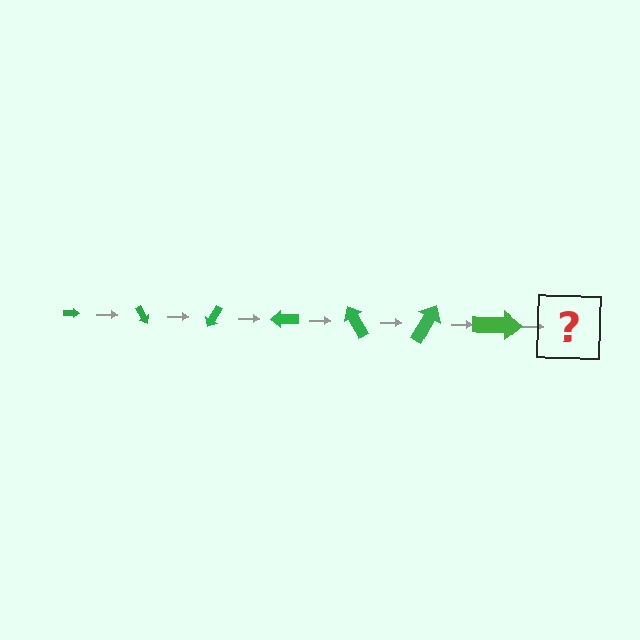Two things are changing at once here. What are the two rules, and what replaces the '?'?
The two rules are that the arrow grows larger each step and it rotates 60 degrees each step. The '?' should be an arrow, larger than the previous one and rotated 420 degrees from the start.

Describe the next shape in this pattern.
It should be an arrow, larger than the previous one and rotated 420 degrees from the start.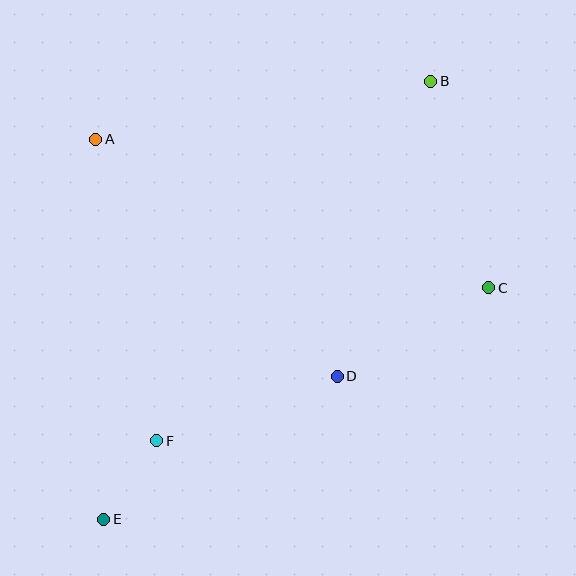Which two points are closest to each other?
Points E and F are closest to each other.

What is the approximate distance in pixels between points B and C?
The distance between B and C is approximately 214 pixels.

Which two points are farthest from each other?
Points B and E are farthest from each other.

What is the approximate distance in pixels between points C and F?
The distance between C and F is approximately 366 pixels.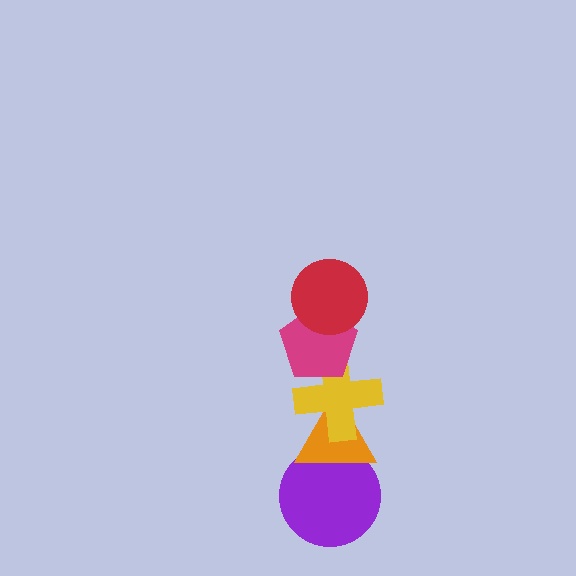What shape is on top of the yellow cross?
The magenta pentagon is on top of the yellow cross.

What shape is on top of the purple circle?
The orange triangle is on top of the purple circle.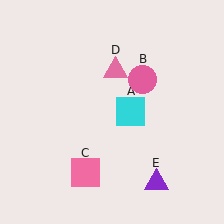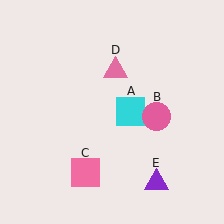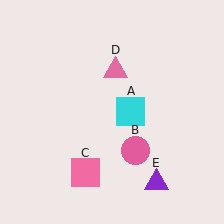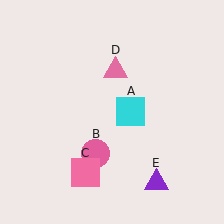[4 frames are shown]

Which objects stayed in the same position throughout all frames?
Cyan square (object A) and pink square (object C) and pink triangle (object D) and purple triangle (object E) remained stationary.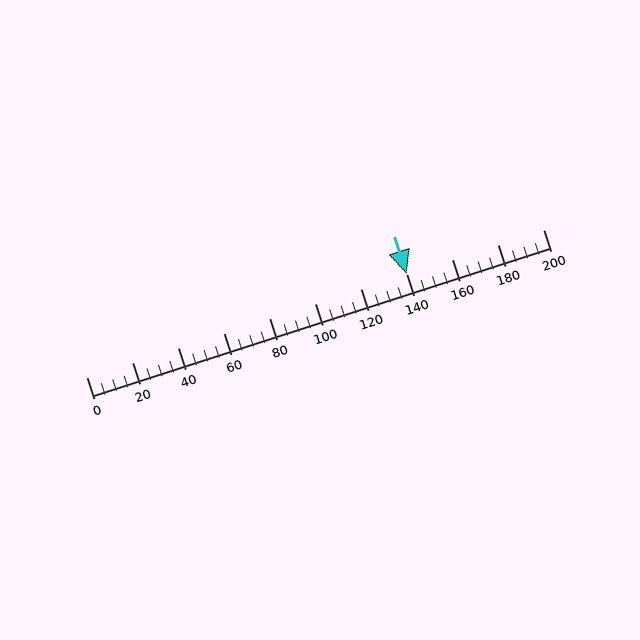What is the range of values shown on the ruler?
The ruler shows values from 0 to 200.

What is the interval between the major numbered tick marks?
The major tick marks are spaced 20 units apart.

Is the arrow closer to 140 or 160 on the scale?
The arrow is closer to 140.